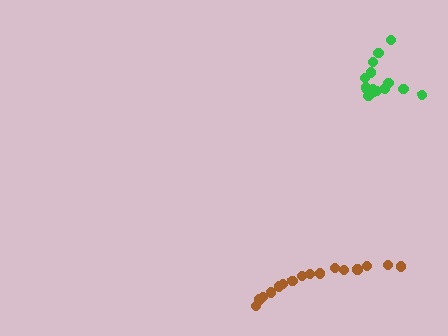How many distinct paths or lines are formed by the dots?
There are 2 distinct paths.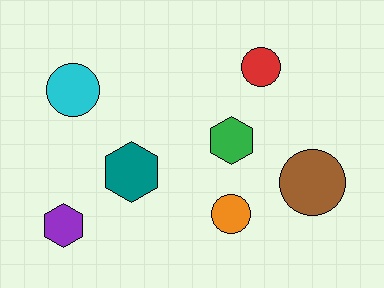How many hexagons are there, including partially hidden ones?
There are 3 hexagons.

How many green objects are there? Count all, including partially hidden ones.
There is 1 green object.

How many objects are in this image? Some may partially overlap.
There are 7 objects.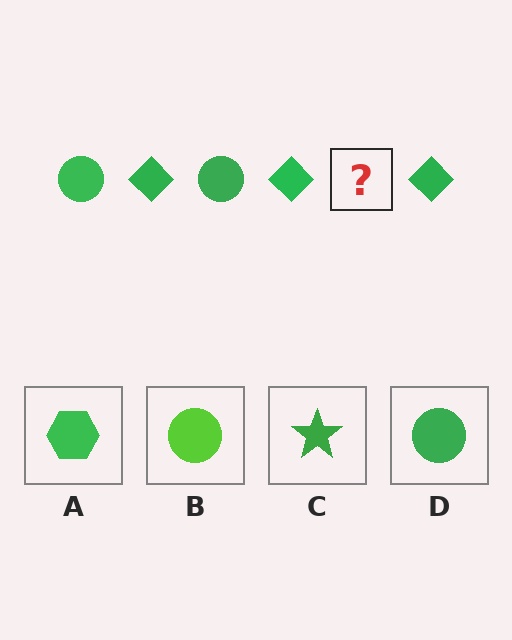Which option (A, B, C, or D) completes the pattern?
D.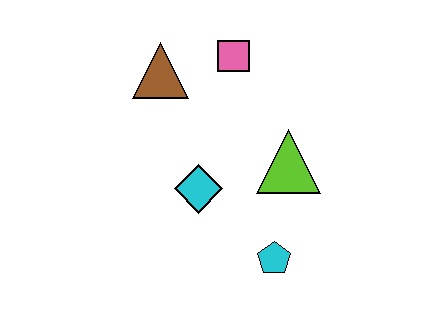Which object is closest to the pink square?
The brown triangle is closest to the pink square.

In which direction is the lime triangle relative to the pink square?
The lime triangle is below the pink square.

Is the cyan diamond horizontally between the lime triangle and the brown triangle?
Yes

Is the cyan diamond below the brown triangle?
Yes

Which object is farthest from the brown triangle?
The cyan pentagon is farthest from the brown triangle.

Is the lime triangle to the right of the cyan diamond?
Yes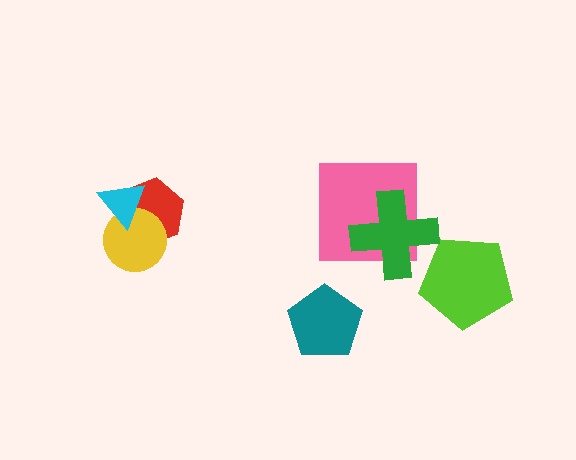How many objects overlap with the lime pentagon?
0 objects overlap with the lime pentagon.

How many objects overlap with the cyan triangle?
2 objects overlap with the cyan triangle.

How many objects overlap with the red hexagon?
2 objects overlap with the red hexagon.